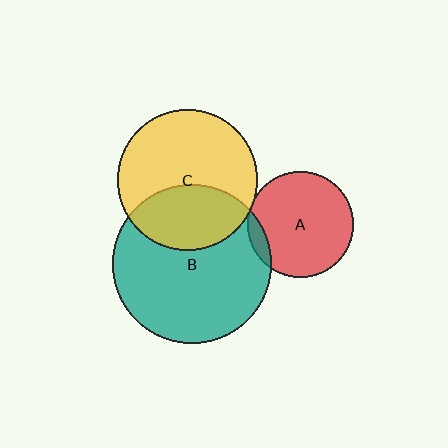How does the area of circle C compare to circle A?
Approximately 1.8 times.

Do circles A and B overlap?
Yes.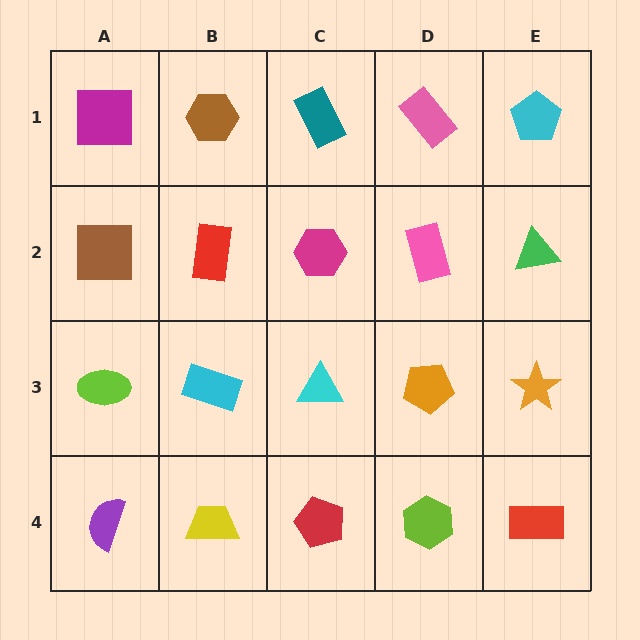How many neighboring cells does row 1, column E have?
2.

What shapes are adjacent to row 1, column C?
A magenta hexagon (row 2, column C), a brown hexagon (row 1, column B), a pink rectangle (row 1, column D).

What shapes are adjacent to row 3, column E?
A green triangle (row 2, column E), a red rectangle (row 4, column E), an orange pentagon (row 3, column D).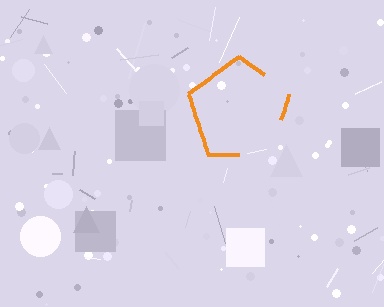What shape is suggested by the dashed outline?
The dashed outline suggests a pentagon.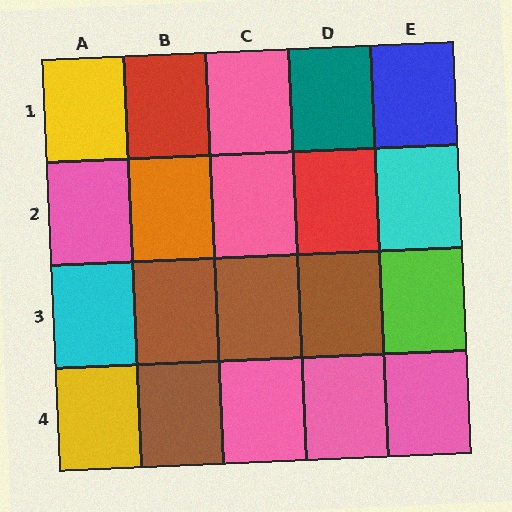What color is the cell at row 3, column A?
Cyan.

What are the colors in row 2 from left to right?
Pink, orange, pink, red, cyan.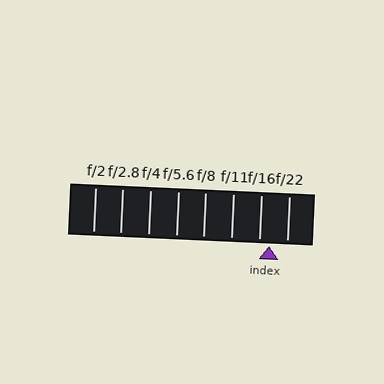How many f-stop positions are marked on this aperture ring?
There are 8 f-stop positions marked.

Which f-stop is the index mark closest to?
The index mark is closest to f/16.